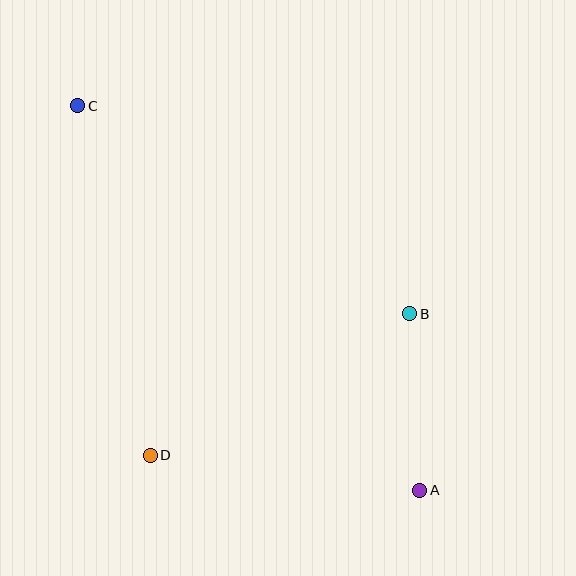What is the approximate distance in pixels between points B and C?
The distance between B and C is approximately 392 pixels.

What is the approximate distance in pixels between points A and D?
The distance between A and D is approximately 272 pixels.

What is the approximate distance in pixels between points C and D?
The distance between C and D is approximately 357 pixels.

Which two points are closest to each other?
Points A and B are closest to each other.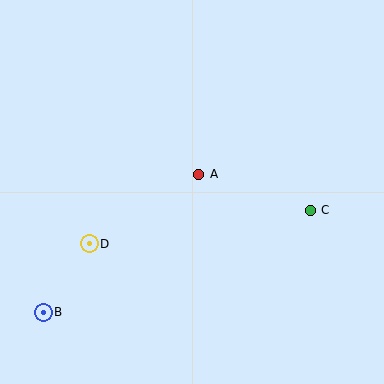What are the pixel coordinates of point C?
Point C is at (310, 210).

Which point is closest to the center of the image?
Point A at (199, 174) is closest to the center.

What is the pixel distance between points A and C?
The distance between A and C is 117 pixels.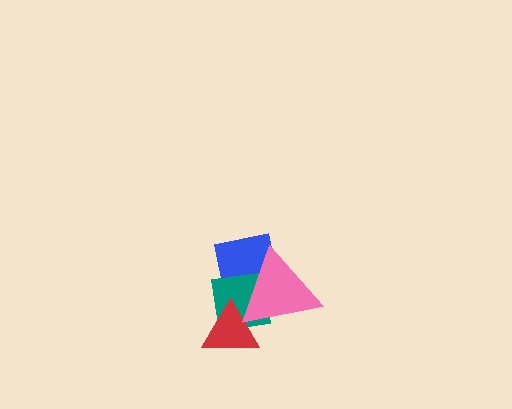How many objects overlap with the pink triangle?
3 objects overlap with the pink triangle.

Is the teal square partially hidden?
Yes, it is partially covered by another shape.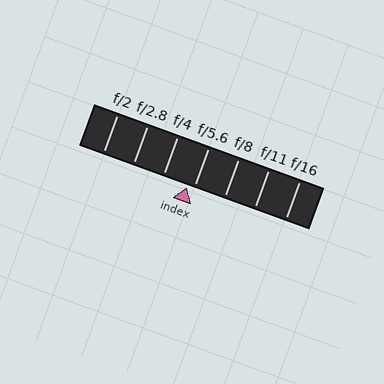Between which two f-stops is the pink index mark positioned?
The index mark is between f/4 and f/5.6.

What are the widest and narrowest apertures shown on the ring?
The widest aperture shown is f/2 and the narrowest is f/16.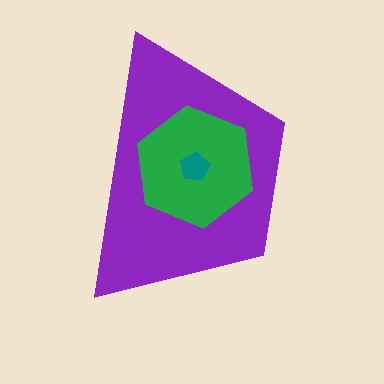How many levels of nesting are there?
3.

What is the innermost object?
The teal pentagon.